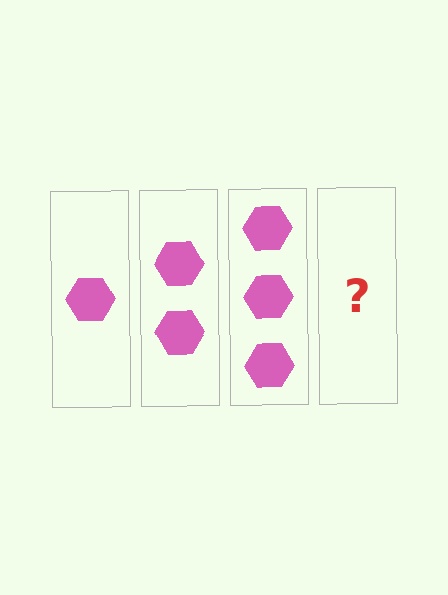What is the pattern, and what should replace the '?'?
The pattern is that each step adds one more hexagon. The '?' should be 4 hexagons.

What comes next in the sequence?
The next element should be 4 hexagons.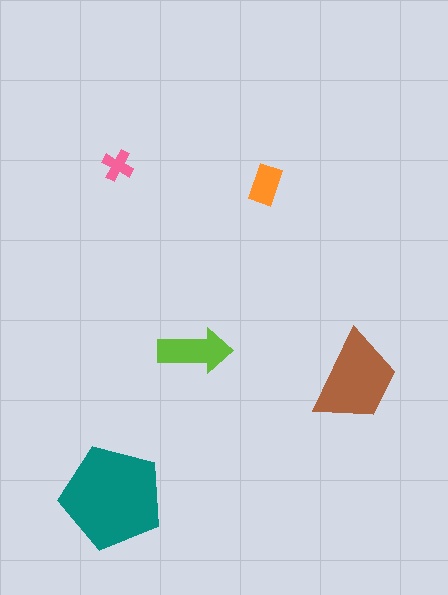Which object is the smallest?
The pink cross.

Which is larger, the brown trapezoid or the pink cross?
The brown trapezoid.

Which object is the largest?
The teal pentagon.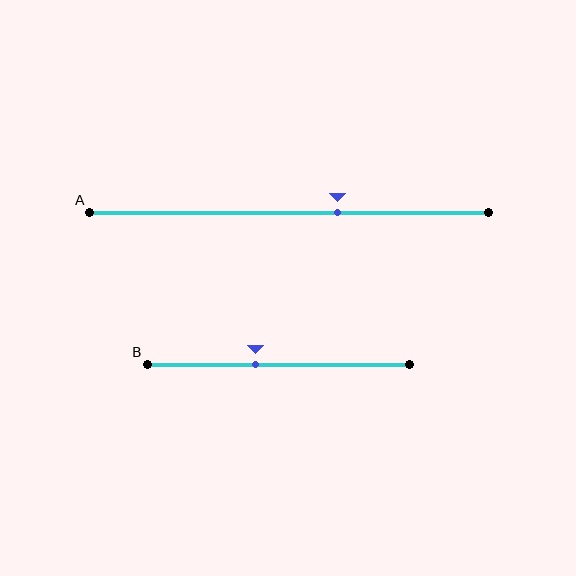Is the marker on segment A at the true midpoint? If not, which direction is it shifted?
No, the marker on segment A is shifted to the right by about 12% of the segment length.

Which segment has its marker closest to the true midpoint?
Segment B has its marker closest to the true midpoint.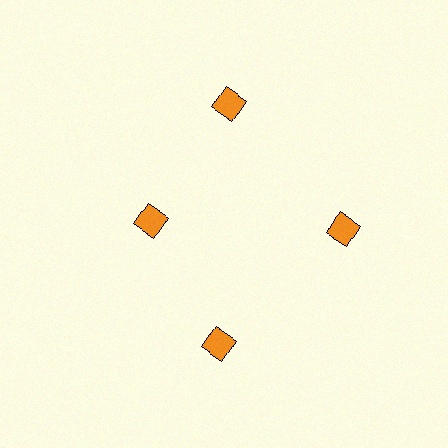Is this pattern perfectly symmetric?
No. The 4 orange diamonds are arranged in a ring, but one element near the 9 o'clock position is pulled inward toward the center, breaking the 4-fold rotational symmetry.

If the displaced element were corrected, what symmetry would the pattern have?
It would have 4-fold rotational symmetry — the pattern would map onto itself every 90 degrees.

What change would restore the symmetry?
The symmetry would be restored by moving it outward, back onto the ring so that all 4 diamonds sit at equal angles and equal distance from the center.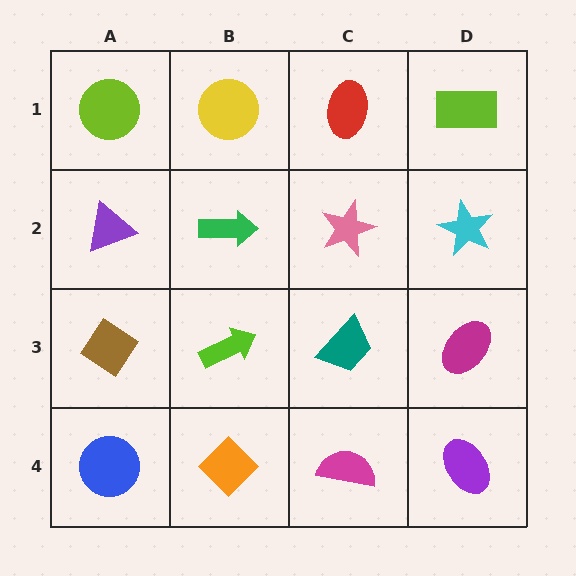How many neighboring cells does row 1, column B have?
3.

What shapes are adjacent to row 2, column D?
A lime rectangle (row 1, column D), a magenta ellipse (row 3, column D), a pink star (row 2, column C).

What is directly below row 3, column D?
A purple ellipse.